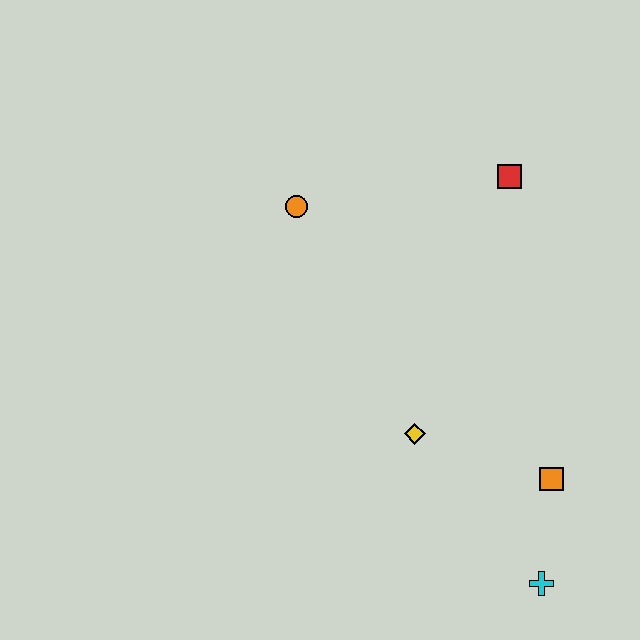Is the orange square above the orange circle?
No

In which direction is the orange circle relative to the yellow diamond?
The orange circle is above the yellow diamond.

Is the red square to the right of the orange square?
No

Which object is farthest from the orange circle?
The cyan cross is farthest from the orange circle.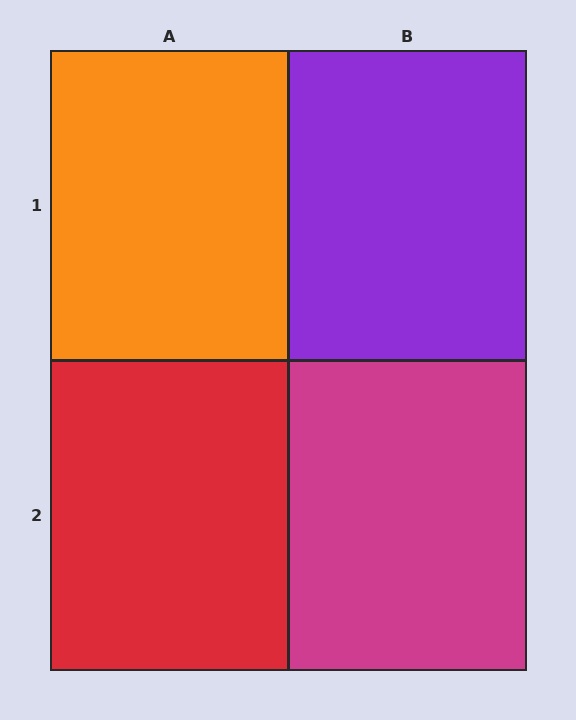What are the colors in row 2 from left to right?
Red, magenta.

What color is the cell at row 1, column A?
Orange.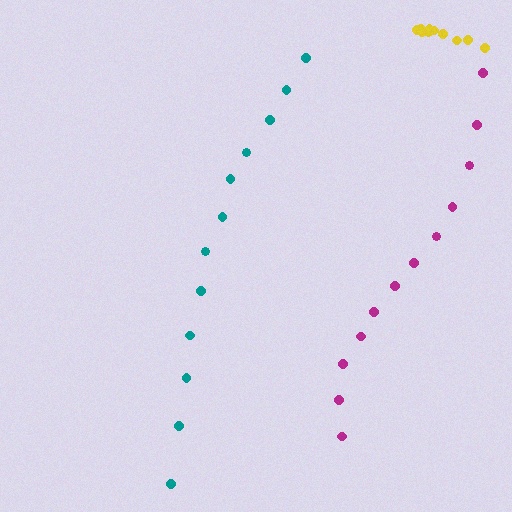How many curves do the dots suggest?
There are 3 distinct paths.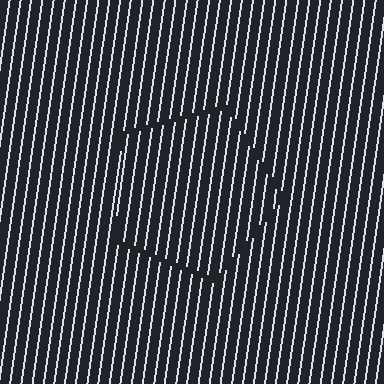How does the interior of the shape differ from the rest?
The interior of the shape contains the same grating, shifted by half a period — the contour is defined by the phase discontinuity where line-ends from the inner and outer gratings abut.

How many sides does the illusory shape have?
5 sides — the line-ends trace a pentagon.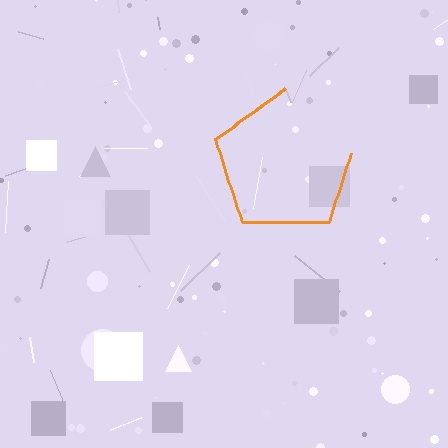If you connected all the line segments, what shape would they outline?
They would outline a pentagon.